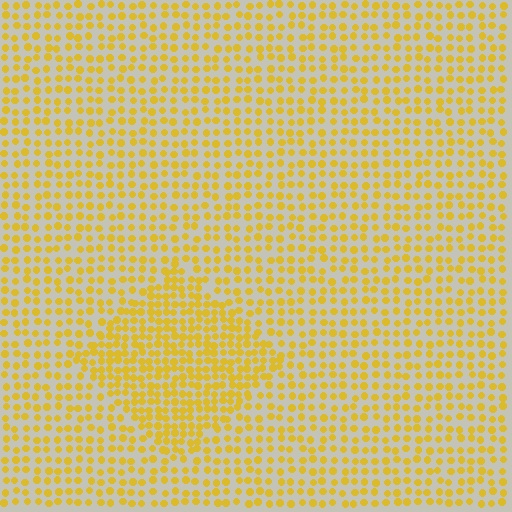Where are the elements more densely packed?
The elements are more densely packed inside the diamond boundary.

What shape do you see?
I see a diamond.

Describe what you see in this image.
The image contains small yellow elements arranged at two different densities. A diamond-shaped region is visible where the elements are more densely packed than the surrounding area.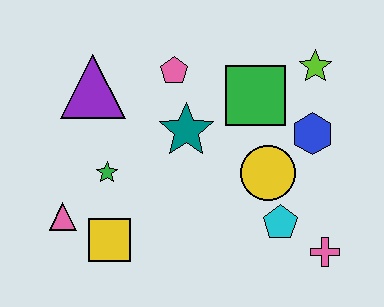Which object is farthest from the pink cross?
The purple triangle is farthest from the pink cross.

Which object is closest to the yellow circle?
The cyan pentagon is closest to the yellow circle.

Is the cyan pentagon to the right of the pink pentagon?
Yes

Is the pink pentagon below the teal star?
No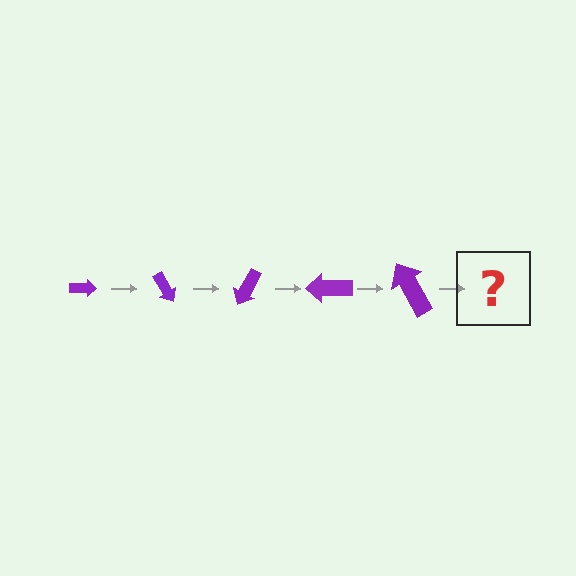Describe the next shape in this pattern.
It should be an arrow, larger than the previous one and rotated 300 degrees from the start.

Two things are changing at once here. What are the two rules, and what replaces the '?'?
The two rules are that the arrow grows larger each step and it rotates 60 degrees each step. The '?' should be an arrow, larger than the previous one and rotated 300 degrees from the start.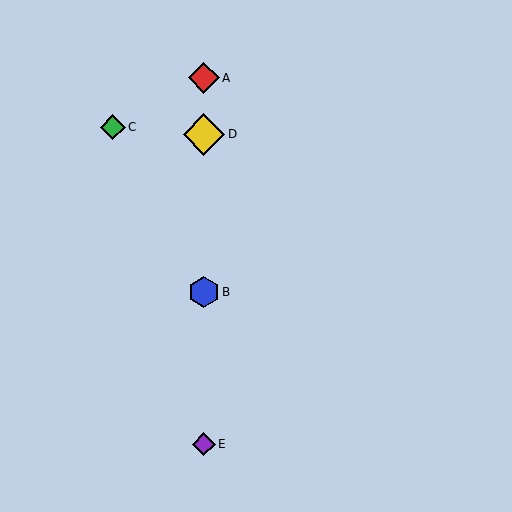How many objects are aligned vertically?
4 objects (A, B, D, E) are aligned vertically.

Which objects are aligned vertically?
Objects A, B, D, E are aligned vertically.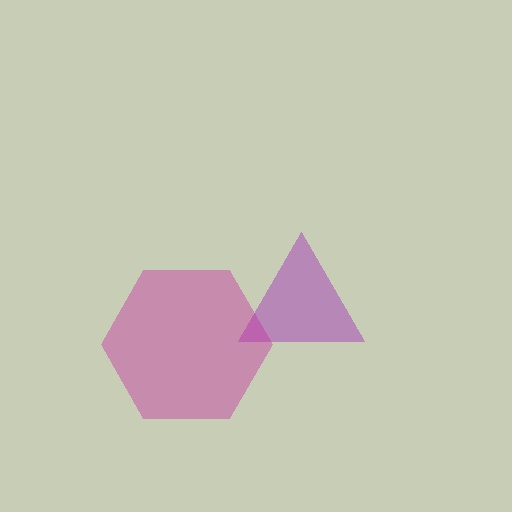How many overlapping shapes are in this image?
There are 2 overlapping shapes in the image.